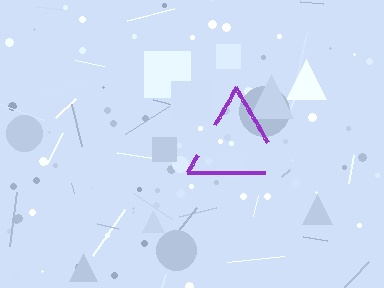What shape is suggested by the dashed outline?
The dashed outline suggests a triangle.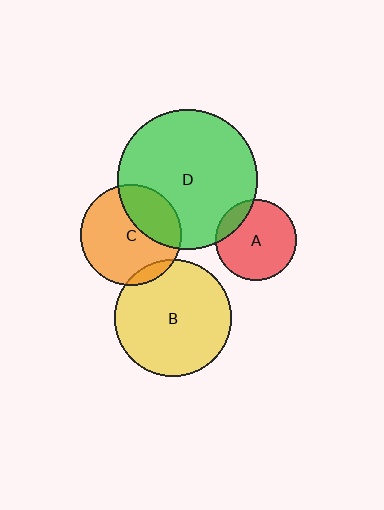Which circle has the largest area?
Circle D (green).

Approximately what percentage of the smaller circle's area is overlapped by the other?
Approximately 10%.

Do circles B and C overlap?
Yes.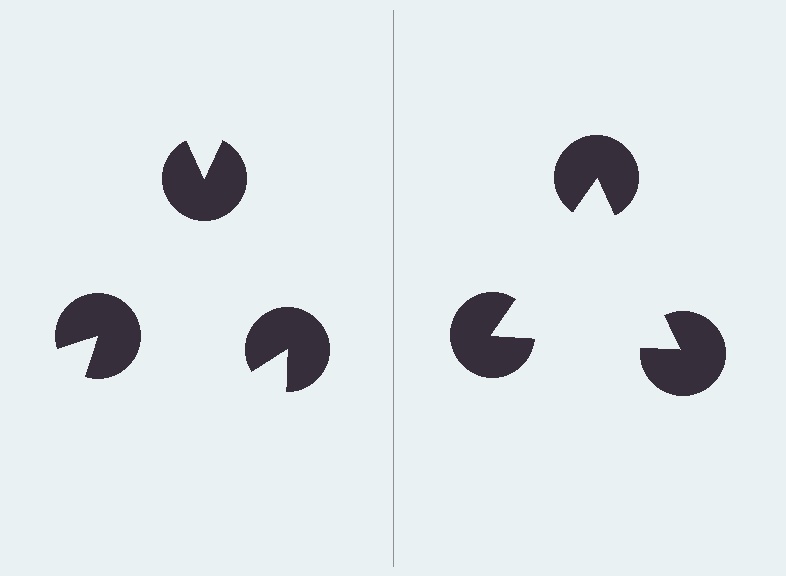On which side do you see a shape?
An illusory triangle appears on the right side. On the left side the wedge cuts are rotated, so no coherent shape forms.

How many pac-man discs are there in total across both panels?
6 — 3 on each side.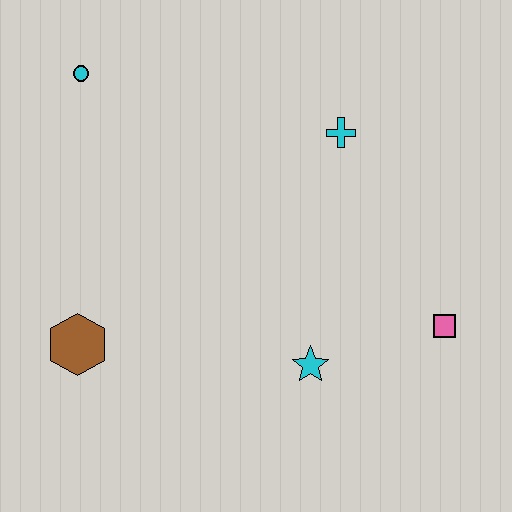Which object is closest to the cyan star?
The pink square is closest to the cyan star.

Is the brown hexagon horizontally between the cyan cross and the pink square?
No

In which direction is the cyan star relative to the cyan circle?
The cyan star is below the cyan circle.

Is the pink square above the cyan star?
Yes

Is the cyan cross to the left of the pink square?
Yes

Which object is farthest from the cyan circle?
The pink square is farthest from the cyan circle.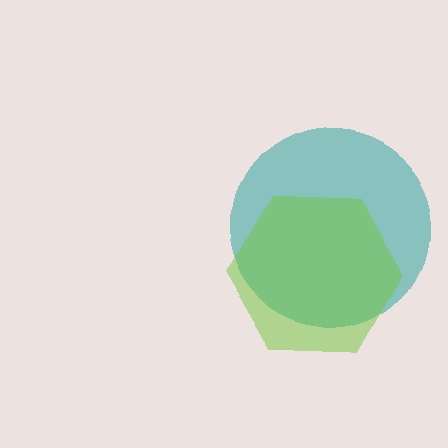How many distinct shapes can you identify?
There are 2 distinct shapes: a teal circle, a lime hexagon.